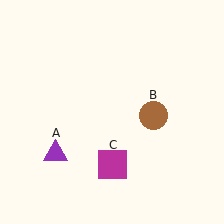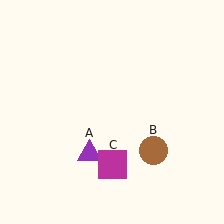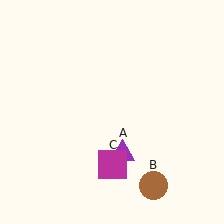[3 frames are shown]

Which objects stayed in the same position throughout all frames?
Magenta square (object C) remained stationary.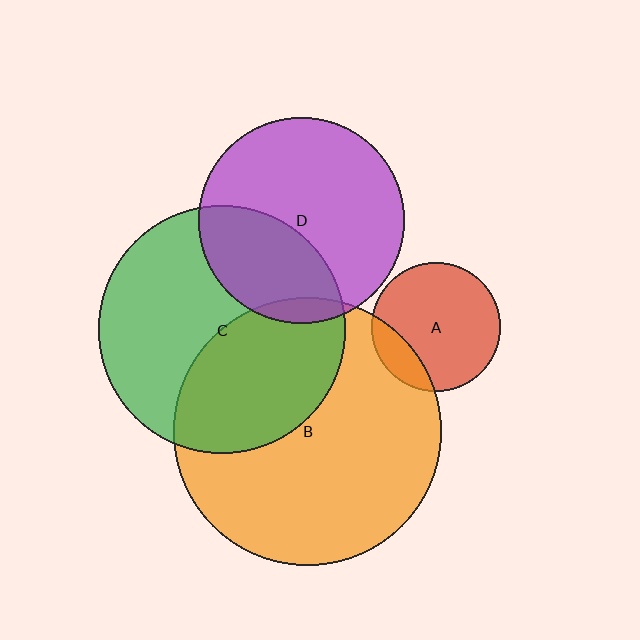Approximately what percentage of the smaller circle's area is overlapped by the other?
Approximately 35%.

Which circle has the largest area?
Circle B (orange).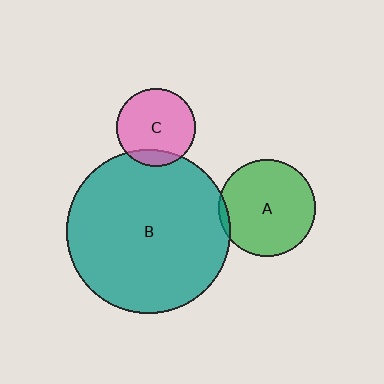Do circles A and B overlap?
Yes.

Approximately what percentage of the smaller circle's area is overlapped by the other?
Approximately 5%.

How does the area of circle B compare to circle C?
Approximately 4.4 times.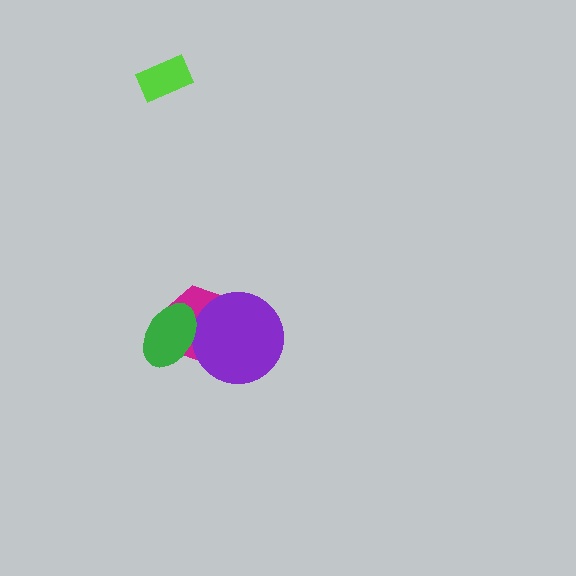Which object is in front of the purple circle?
The green ellipse is in front of the purple circle.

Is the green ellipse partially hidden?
No, no other shape covers it.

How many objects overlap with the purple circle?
2 objects overlap with the purple circle.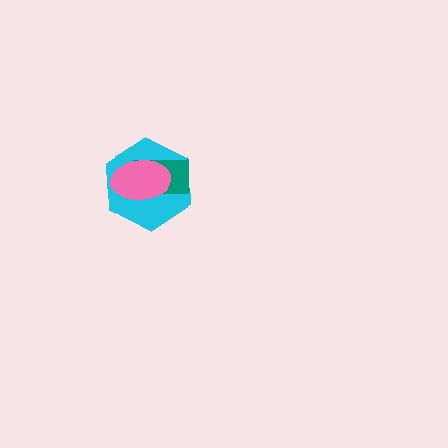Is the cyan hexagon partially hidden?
Yes, it is partially covered by another shape.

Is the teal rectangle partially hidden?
Yes, it is partially covered by another shape.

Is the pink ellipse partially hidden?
No, no other shape covers it.